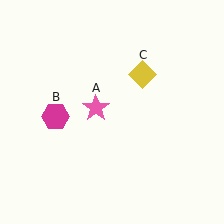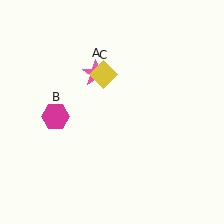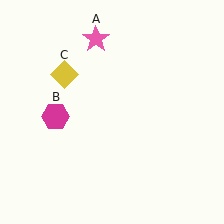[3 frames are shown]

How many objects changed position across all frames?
2 objects changed position: pink star (object A), yellow diamond (object C).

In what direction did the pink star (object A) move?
The pink star (object A) moved up.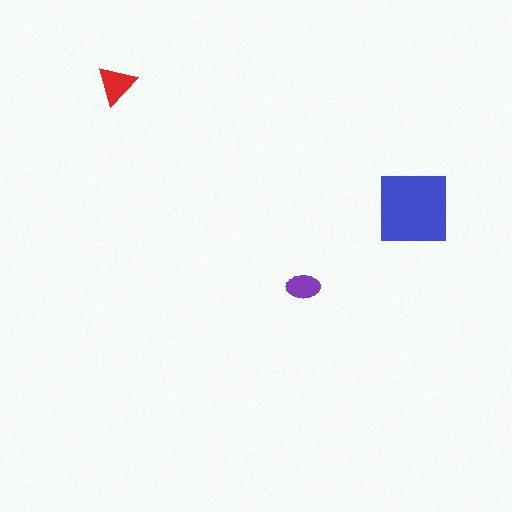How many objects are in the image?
There are 3 objects in the image.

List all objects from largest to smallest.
The blue square, the red triangle, the purple ellipse.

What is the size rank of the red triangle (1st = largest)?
2nd.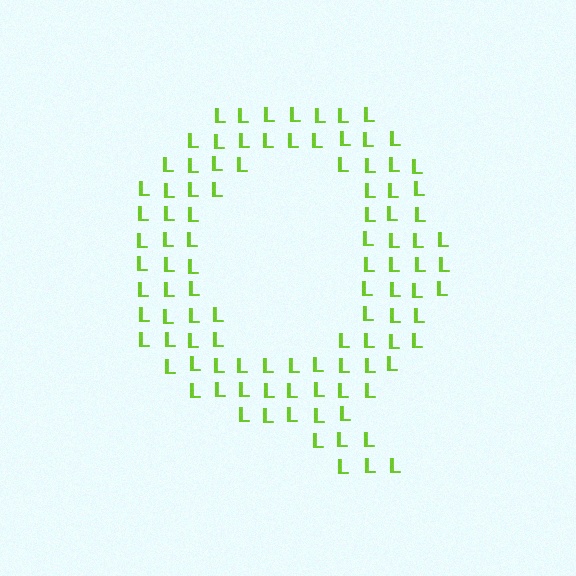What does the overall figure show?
The overall figure shows the letter Q.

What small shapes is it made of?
It is made of small letter L's.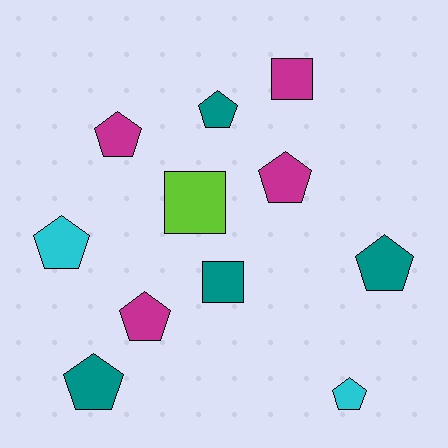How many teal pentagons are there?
There are 3 teal pentagons.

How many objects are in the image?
There are 11 objects.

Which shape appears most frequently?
Pentagon, with 8 objects.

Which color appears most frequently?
Teal, with 4 objects.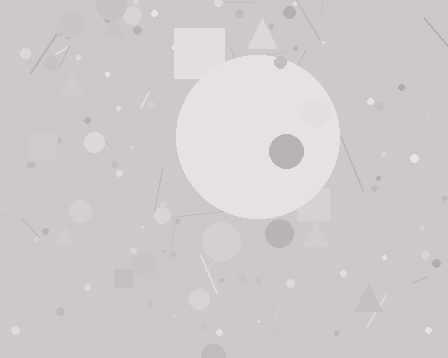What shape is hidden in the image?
A circle is hidden in the image.